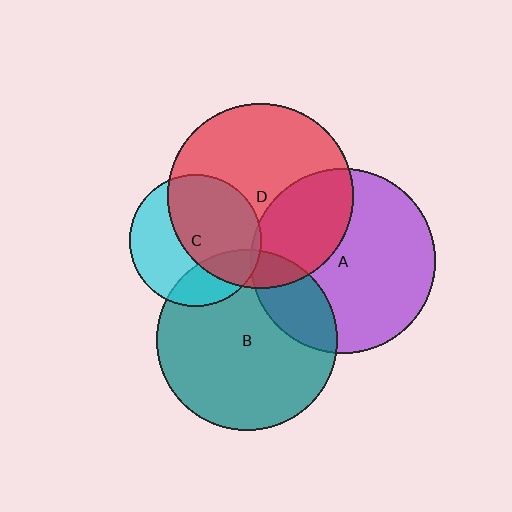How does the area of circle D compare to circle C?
Approximately 2.0 times.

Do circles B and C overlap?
Yes.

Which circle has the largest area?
Circle D (red).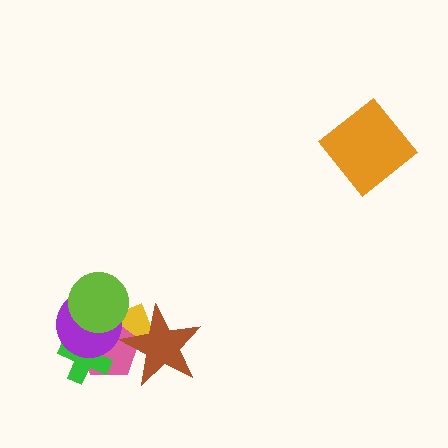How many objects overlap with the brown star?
2 objects overlap with the brown star.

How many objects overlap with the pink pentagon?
5 objects overlap with the pink pentagon.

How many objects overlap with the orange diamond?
0 objects overlap with the orange diamond.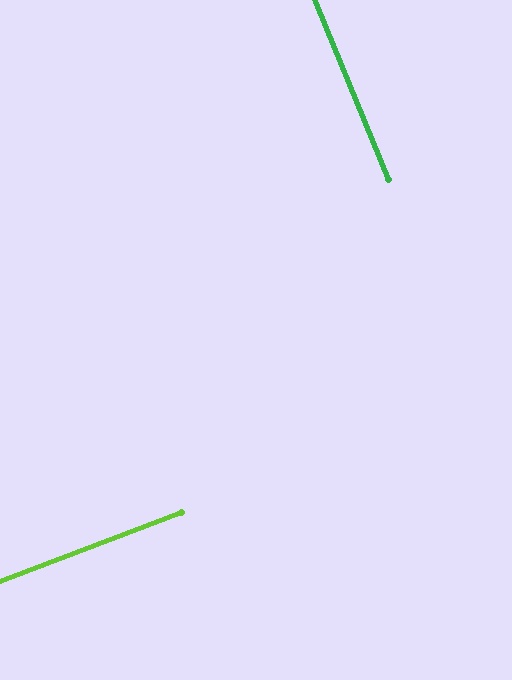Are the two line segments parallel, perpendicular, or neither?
Perpendicular — they meet at approximately 88°.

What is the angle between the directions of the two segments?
Approximately 88 degrees.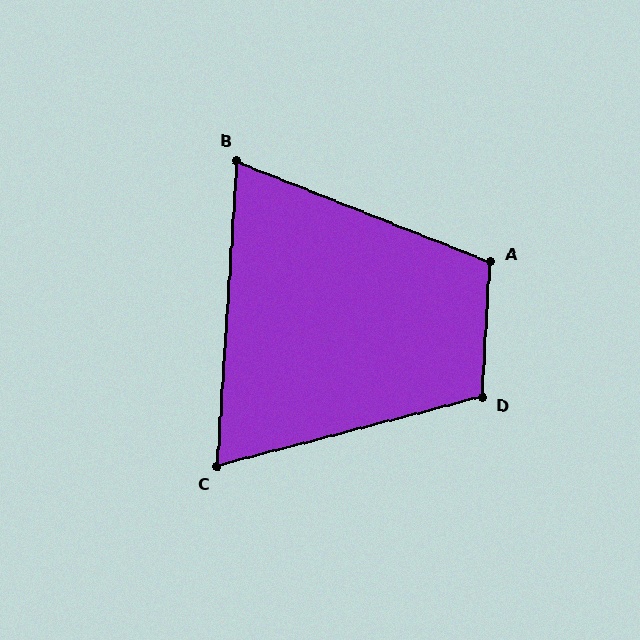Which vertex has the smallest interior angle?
C, at approximately 72 degrees.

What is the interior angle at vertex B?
Approximately 72 degrees (acute).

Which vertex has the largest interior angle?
A, at approximately 108 degrees.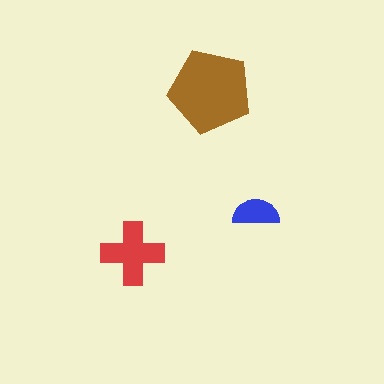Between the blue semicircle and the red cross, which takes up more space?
The red cross.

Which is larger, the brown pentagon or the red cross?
The brown pentagon.